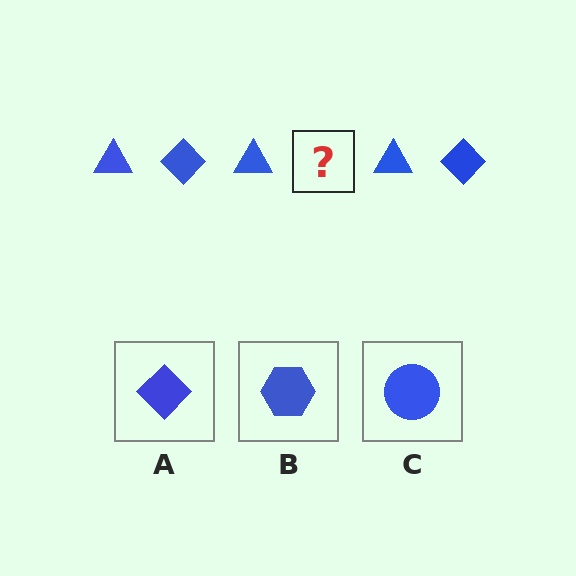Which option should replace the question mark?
Option A.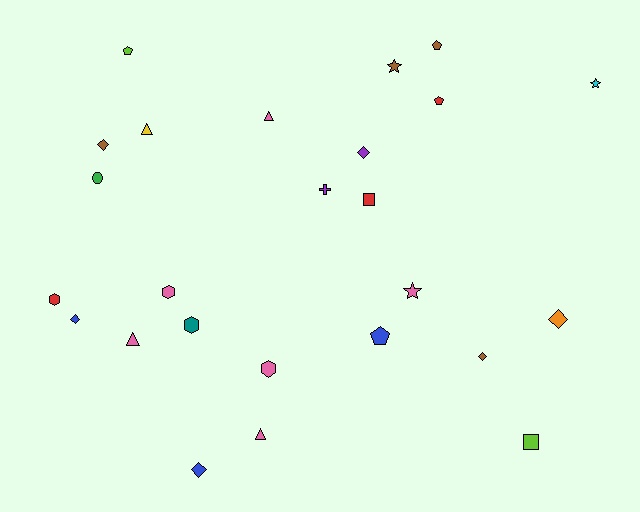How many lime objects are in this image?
There are 2 lime objects.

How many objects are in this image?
There are 25 objects.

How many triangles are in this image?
There are 4 triangles.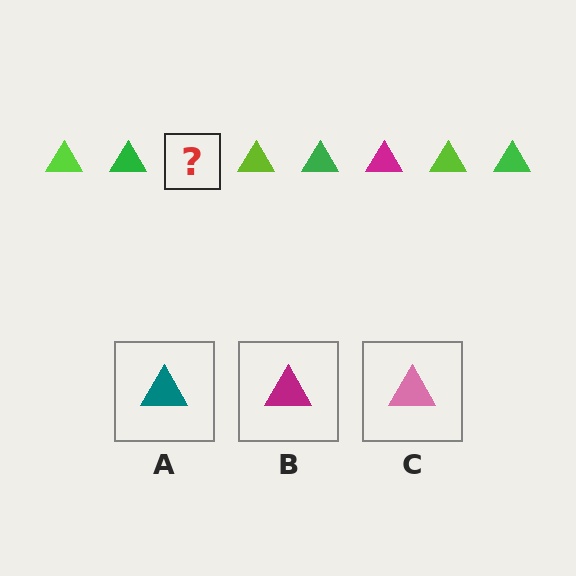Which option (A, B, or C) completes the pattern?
B.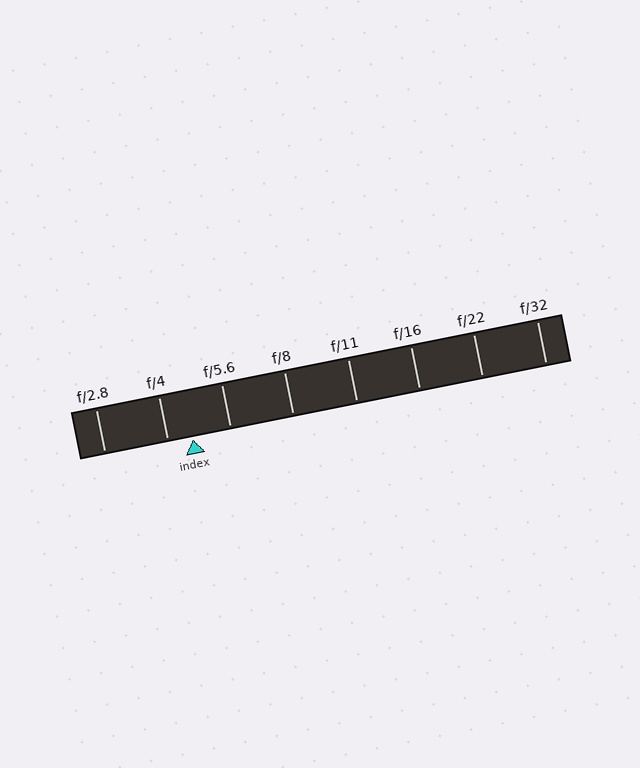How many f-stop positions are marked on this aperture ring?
There are 8 f-stop positions marked.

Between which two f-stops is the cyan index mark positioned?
The index mark is between f/4 and f/5.6.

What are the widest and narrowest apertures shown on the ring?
The widest aperture shown is f/2.8 and the narrowest is f/32.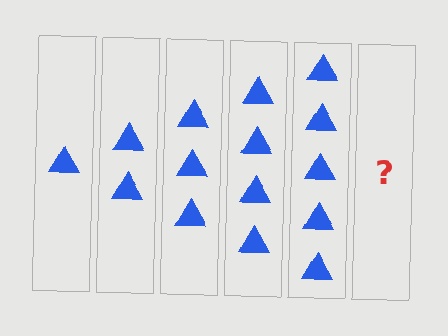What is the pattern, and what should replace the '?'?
The pattern is that each step adds one more triangle. The '?' should be 6 triangles.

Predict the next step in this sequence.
The next step is 6 triangles.